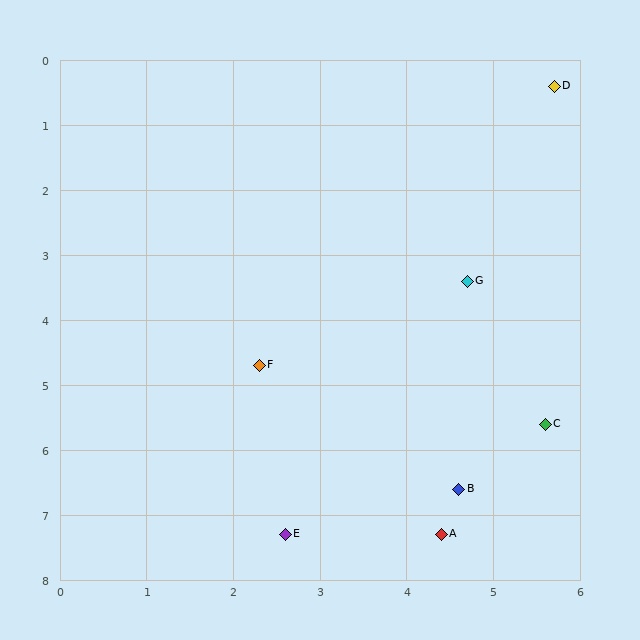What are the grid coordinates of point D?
Point D is at approximately (5.7, 0.4).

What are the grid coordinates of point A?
Point A is at approximately (4.4, 7.3).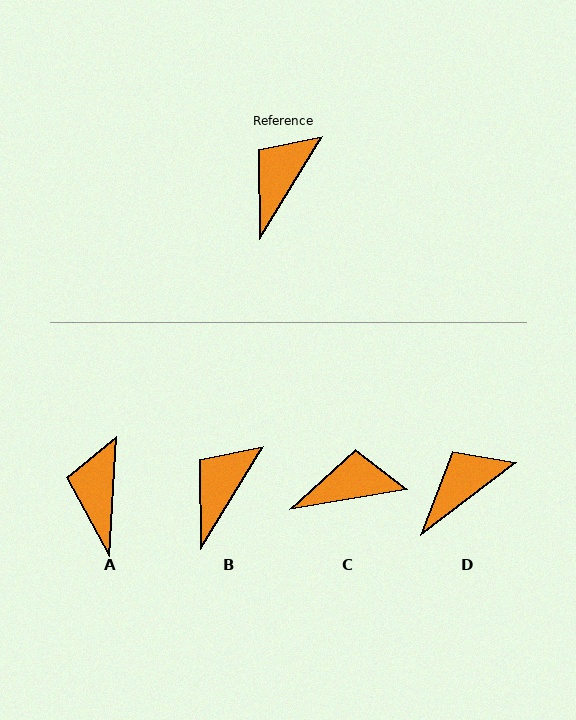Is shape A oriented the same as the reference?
No, it is off by about 28 degrees.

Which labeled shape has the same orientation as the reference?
B.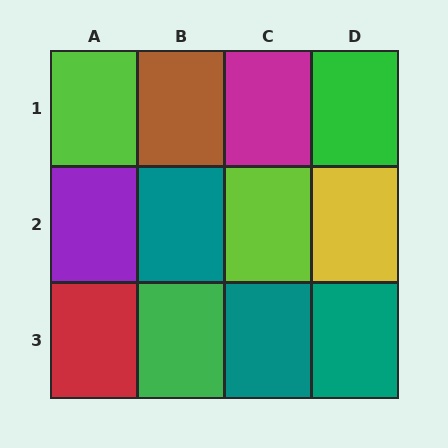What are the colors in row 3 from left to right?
Red, green, teal, teal.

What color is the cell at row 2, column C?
Lime.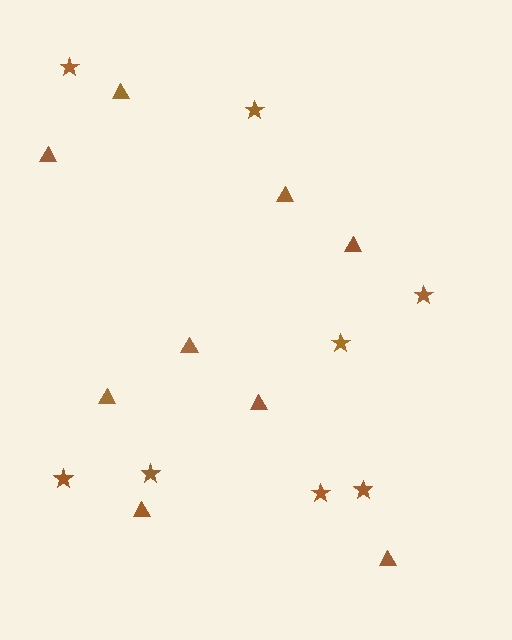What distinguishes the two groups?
There are 2 groups: one group of stars (8) and one group of triangles (9).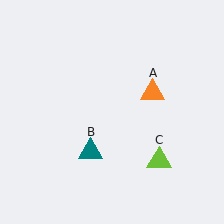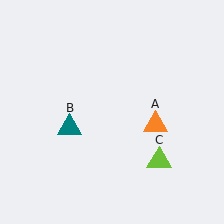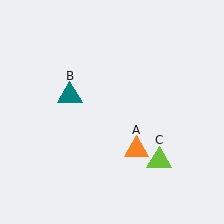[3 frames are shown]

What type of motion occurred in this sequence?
The orange triangle (object A), teal triangle (object B) rotated clockwise around the center of the scene.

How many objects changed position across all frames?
2 objects changed position: orange triangle (object A), teal triangle (object B).